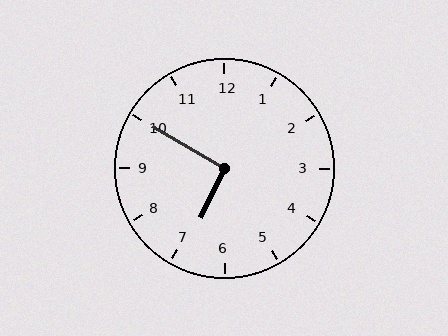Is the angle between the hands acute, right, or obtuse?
It is right.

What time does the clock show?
6:50.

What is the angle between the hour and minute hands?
Approximately 95 degrees.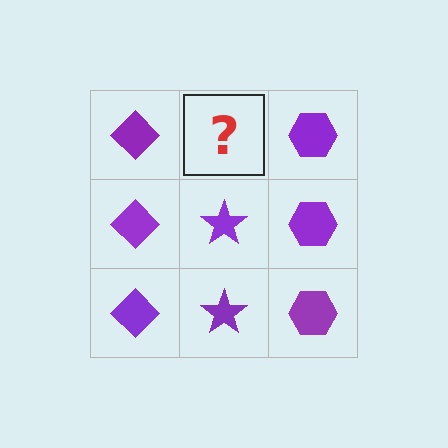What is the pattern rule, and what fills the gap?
The rule is that each column has a consistent shape. The gap should be filled with a purple star.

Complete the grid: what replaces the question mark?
The question mark should be replaced with a purple star.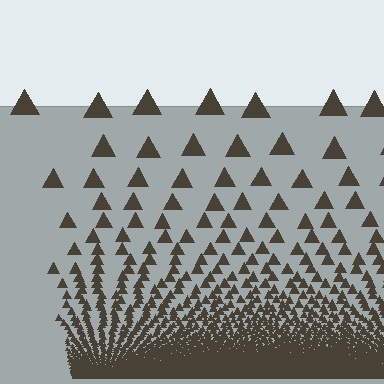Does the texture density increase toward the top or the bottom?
Density increases toward the bottom.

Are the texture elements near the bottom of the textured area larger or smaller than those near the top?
Smaller. The gradient is inverted — elements near the bottom are smaller and denser.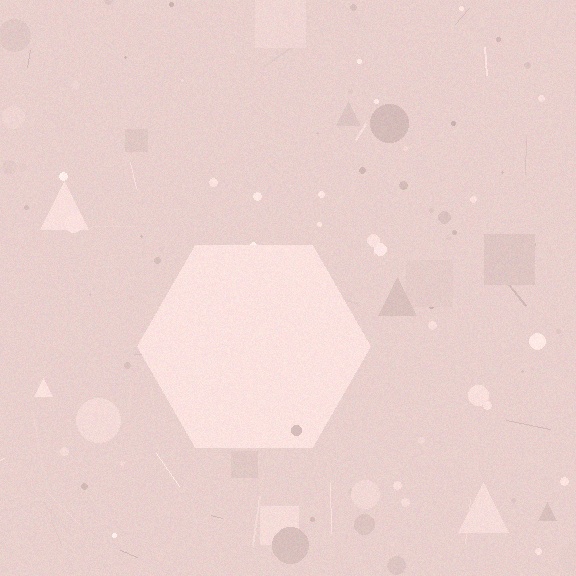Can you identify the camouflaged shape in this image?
The camouflaged shape is a hexagon.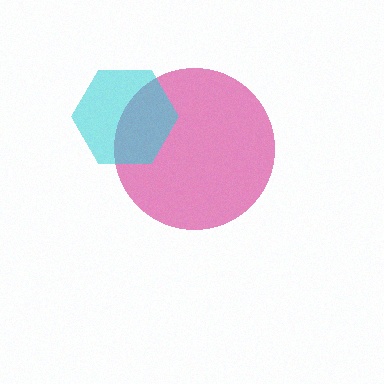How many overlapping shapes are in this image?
There are 2 overlapping shapes in the image.